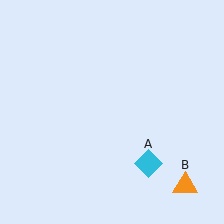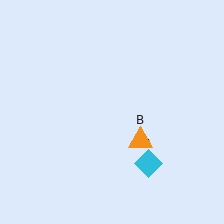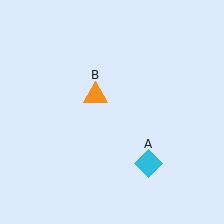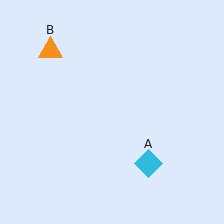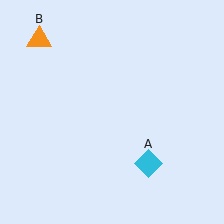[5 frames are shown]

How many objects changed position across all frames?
1 object changed position: orange triangle (object B).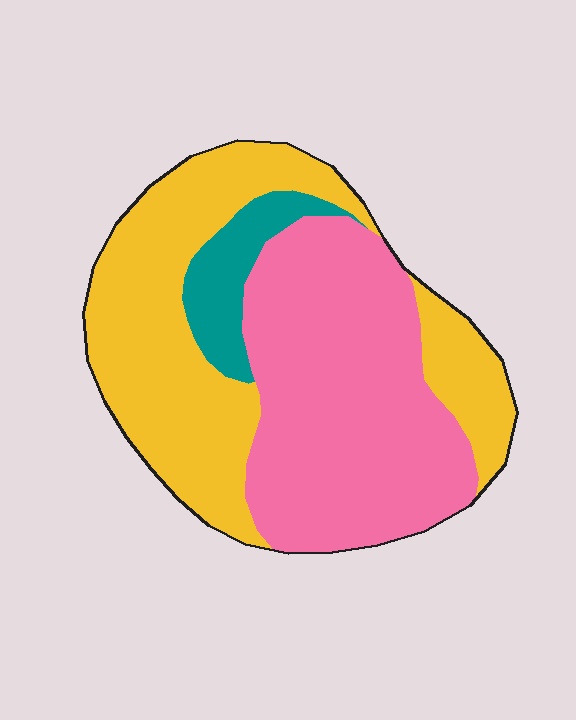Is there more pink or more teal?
Pink.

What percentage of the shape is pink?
Pink takes up about one half (1/2) of the shape.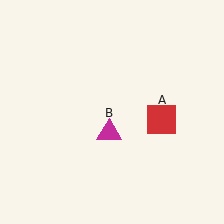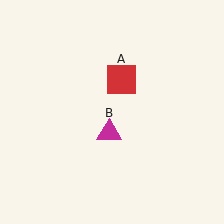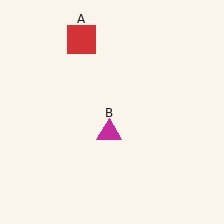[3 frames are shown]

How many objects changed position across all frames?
1 object changed position: red square (object A).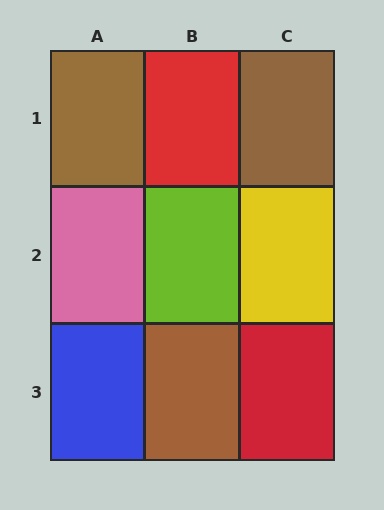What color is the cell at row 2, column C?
Yellow.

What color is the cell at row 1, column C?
Brown.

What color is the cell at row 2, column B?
Lime.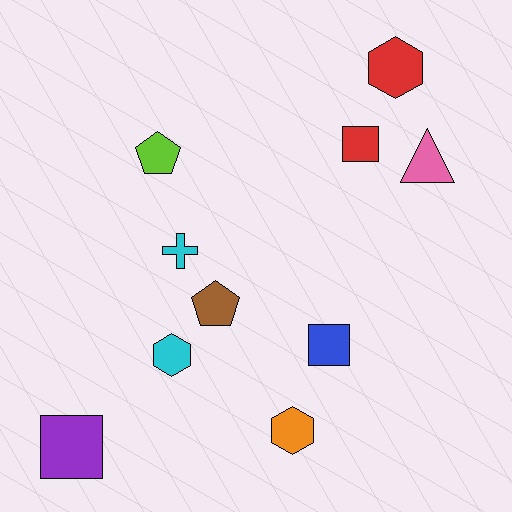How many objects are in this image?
There are 10 objects.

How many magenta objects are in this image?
There are no magenta objects.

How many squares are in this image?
There are 3 squares.